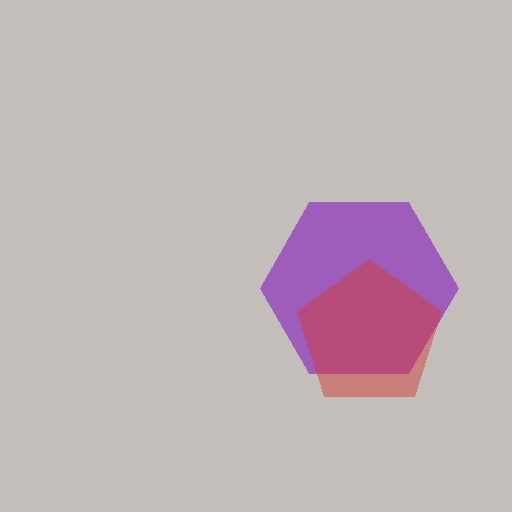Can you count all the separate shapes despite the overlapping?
Yes, there are 2 separate shapes.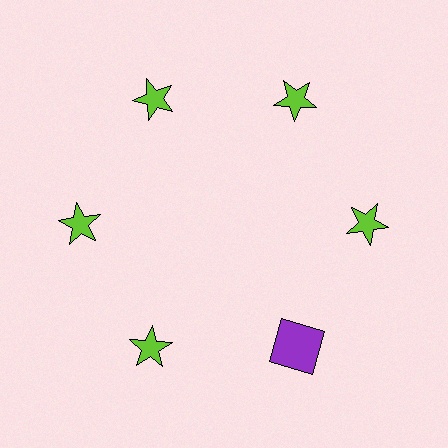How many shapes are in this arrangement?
There are 6 shapes arranged in a ring pattern.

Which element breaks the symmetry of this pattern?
The purple square at roughly the 5 o'clock position breaks the symmetry. All other shapes are lime stars.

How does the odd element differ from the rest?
It differs in both color (purple instead of lime) and shape (square instead of star).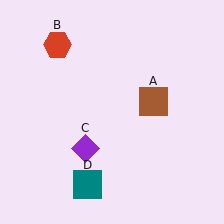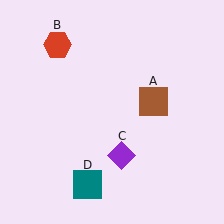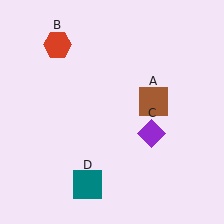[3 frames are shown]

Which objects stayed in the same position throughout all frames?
Brown square (object A) and red hexagon (object B) and teal square (object D) remained stationary.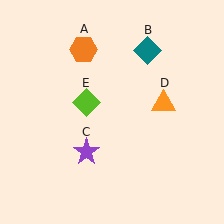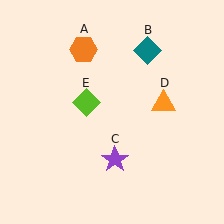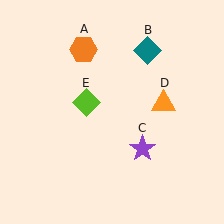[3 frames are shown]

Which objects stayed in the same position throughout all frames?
Orange hexagon (object A) and teal diamond (object B) and orange triangle (object D) and lime diamond (object E) remained stationary.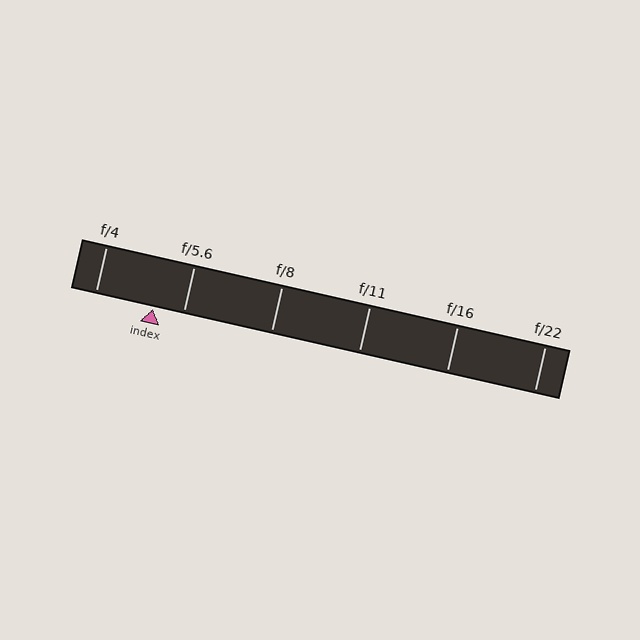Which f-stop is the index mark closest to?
The index mark is closest to f/5.6.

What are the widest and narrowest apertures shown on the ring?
The widest aperture shown is f/4 and the narrowest is f/22.